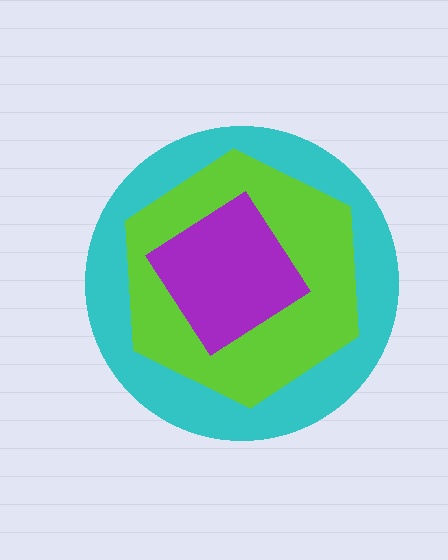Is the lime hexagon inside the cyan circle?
Yes.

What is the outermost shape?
The cyan circle.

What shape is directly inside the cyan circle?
The lime hexagon.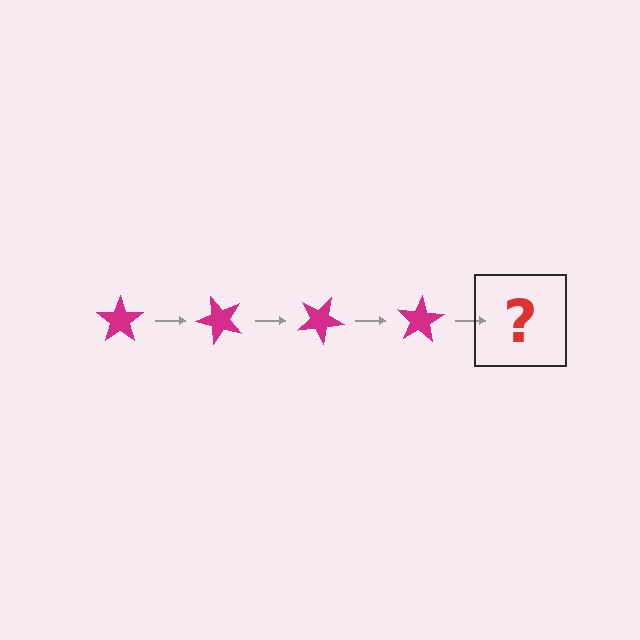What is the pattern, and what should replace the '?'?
The pattern is that the star rotates 50 degrees each step. The '?' should be a magenta star rotated 200 degrees.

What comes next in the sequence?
The next element should be a magenta star rotated 200 degrees.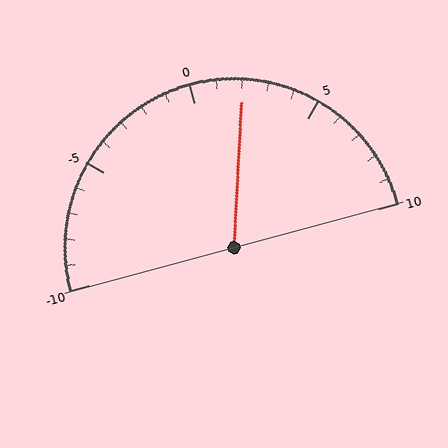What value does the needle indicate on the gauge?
The needle indicates approximately 2.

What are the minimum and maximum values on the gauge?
The gauge ranges from -10 to 10.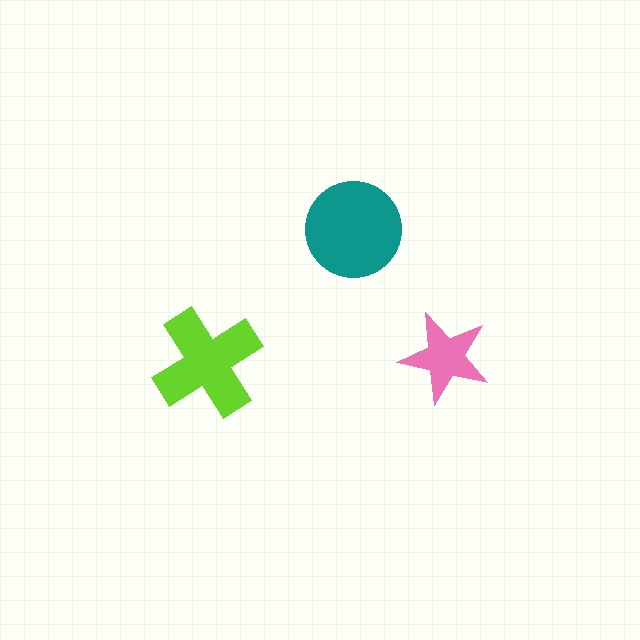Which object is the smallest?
The pink star.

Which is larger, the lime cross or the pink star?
The lime cross.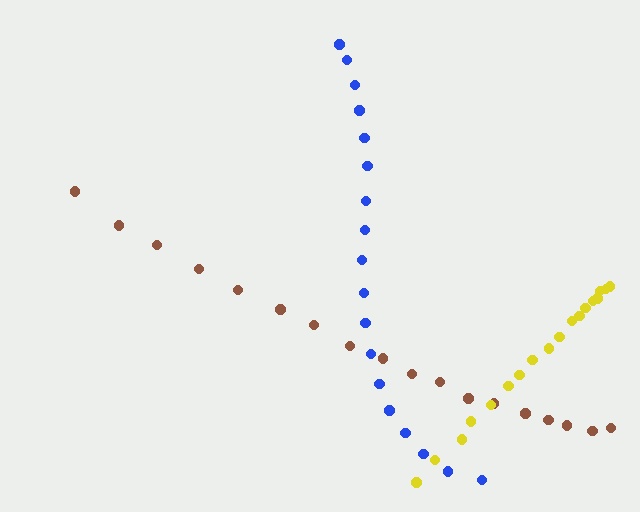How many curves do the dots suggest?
There are 3 distinct paths.